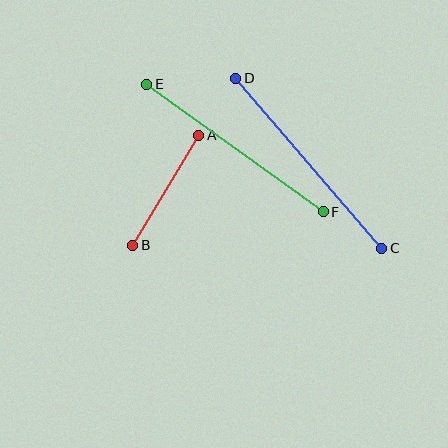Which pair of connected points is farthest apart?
Points C and D are farthest apart.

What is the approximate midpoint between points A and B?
The midpoint is at approximately (166, 190) pixels.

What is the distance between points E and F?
The distance is approximately 218 pixels.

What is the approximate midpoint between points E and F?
The midpoint is at approximately (235, 148) pixels.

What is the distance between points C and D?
The distance is approximately 224 pixels.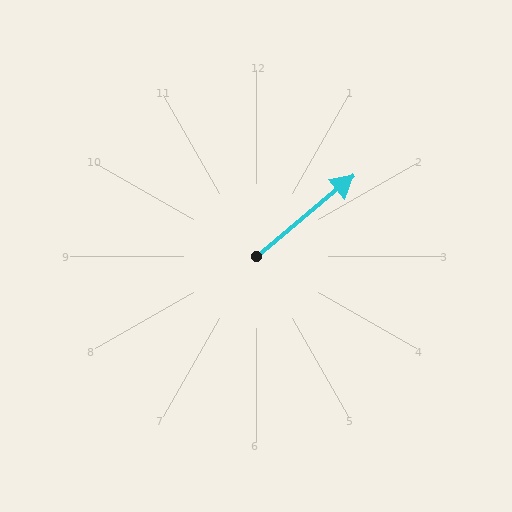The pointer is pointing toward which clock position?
Roughly 2 o'clock.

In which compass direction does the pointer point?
Northeast.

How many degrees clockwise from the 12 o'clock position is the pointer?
Approximately 50 degrees.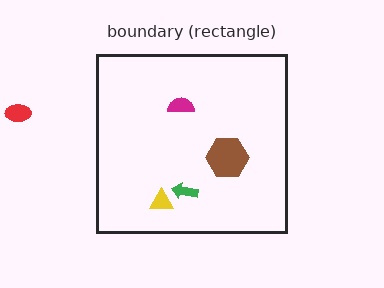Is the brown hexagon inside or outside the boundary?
Inside.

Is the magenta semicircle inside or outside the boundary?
Inside.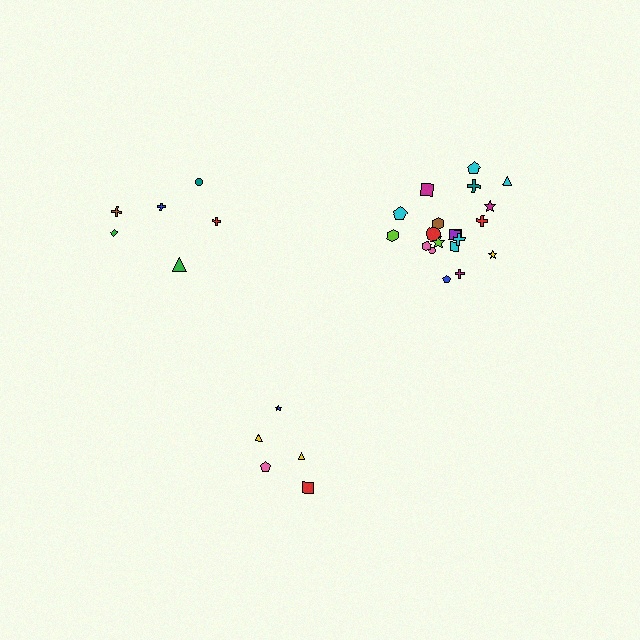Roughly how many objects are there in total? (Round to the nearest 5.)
Roughly 35 objects in total.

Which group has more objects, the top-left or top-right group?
The top-right group.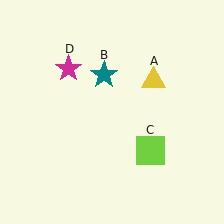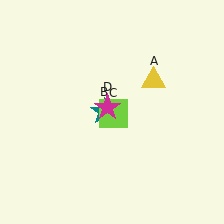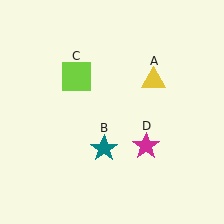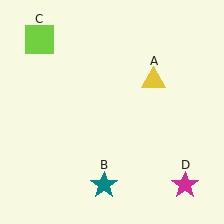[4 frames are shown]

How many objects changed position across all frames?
3 objects changed position: teal star (object B), lime square (object C), magenta star (object D).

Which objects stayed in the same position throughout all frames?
Yellow triangle (object A) remained stationary.